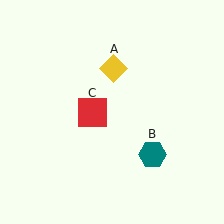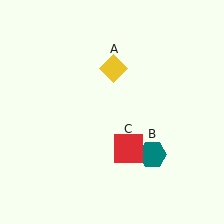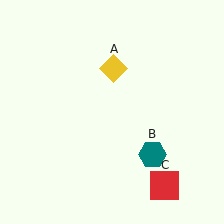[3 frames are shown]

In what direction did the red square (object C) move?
The red square (object C) moved down and to the right.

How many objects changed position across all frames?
1 object changed position: red square (object C).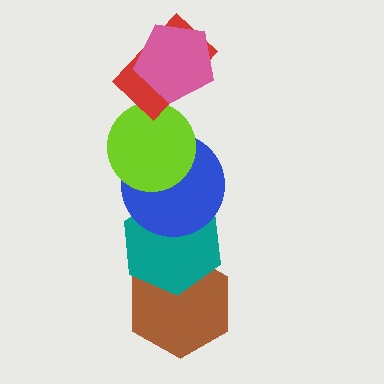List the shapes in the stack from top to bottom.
From top to bottom: the pink pentagon, the red rectangle, the lime circle, the blue circle, the teal hexagon, the brown hexagon.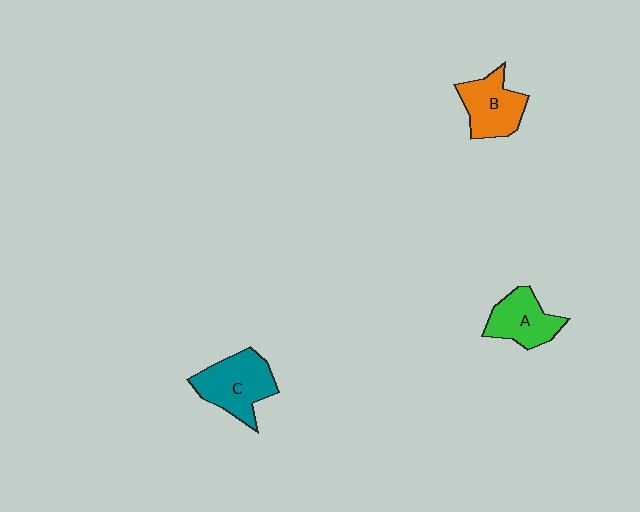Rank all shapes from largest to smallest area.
From largest to smallest: C (teal), B (orange), A (green).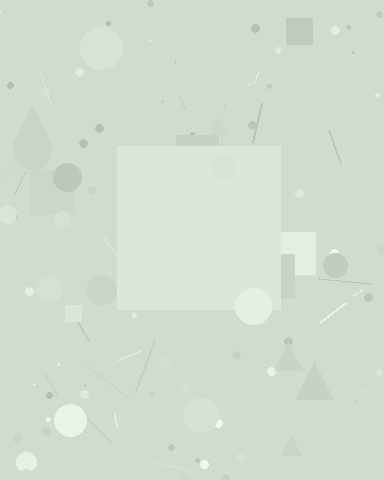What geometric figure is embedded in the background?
A square is embedded in the background.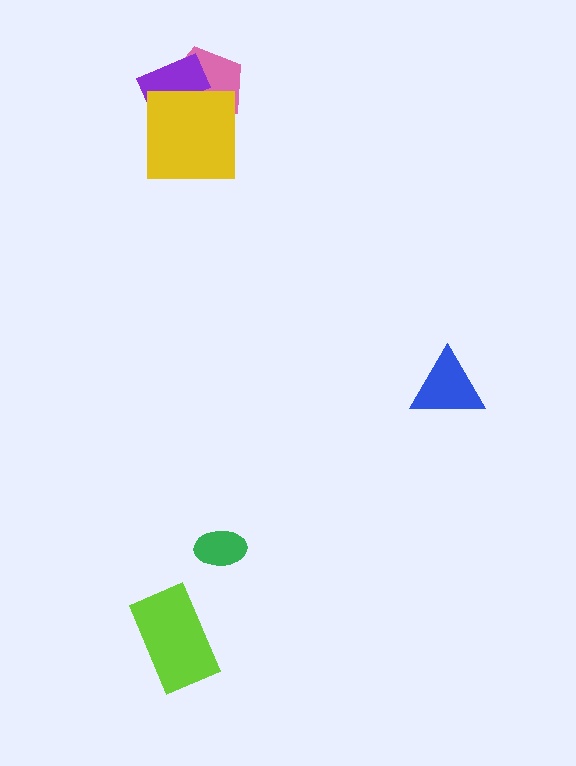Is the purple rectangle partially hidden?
Yes, it is partially covered by another shape.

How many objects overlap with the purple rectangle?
2 objects overlap with the purple rectangle.